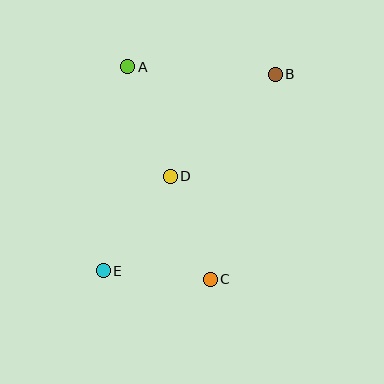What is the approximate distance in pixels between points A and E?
The distance between A and E is approximately 205 pixels.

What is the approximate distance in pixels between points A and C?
The distance between A and C is approximately 228 pixels.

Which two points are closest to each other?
Points C and E are closest to each other.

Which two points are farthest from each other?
Points B and E are farthest from each other.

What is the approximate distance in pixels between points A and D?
The distance between A and D is approximately 117 pixels.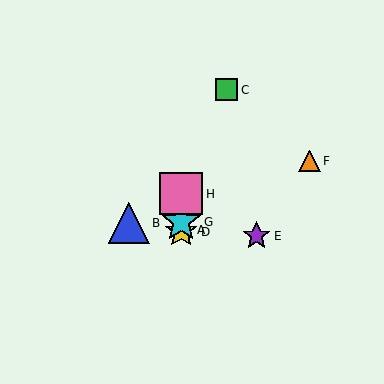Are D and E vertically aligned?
No, D is at x≈181 and E is at x≈257.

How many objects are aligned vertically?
4 objects (A, D, G, H) are aligned vertically.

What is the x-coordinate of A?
Object A is at x≈181.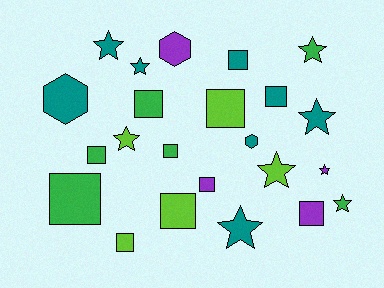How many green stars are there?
There are 2 green stars.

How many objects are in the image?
There are 23 objects.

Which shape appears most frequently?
Square, with 11 objects.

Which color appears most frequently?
Teal, with 8 objects.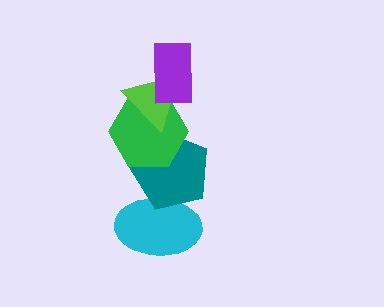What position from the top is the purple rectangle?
The purple rectangle is 1st from the top.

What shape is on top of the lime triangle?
The purple rectangle is on top of the lime triangle.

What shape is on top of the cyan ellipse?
The teal pentagon is on top of the cyan ellipse.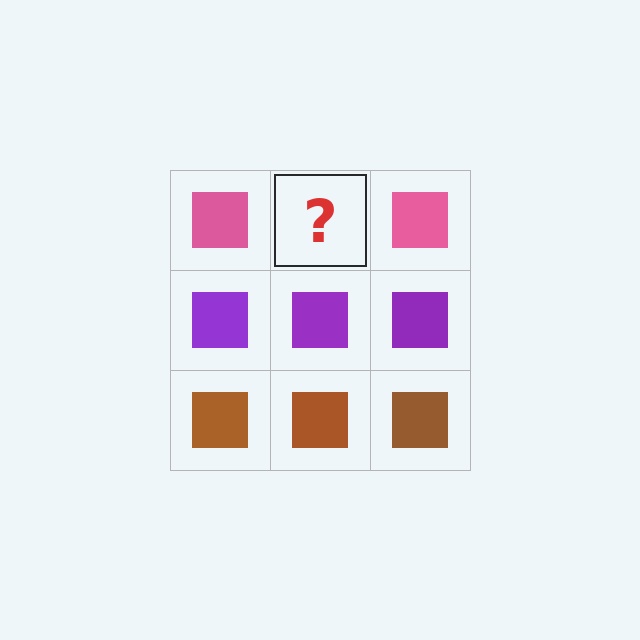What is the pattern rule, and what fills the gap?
The rule is that each row has a consistent color. The gap should be filled with a pink square.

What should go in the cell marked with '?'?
The missing cell should contain a pink square.